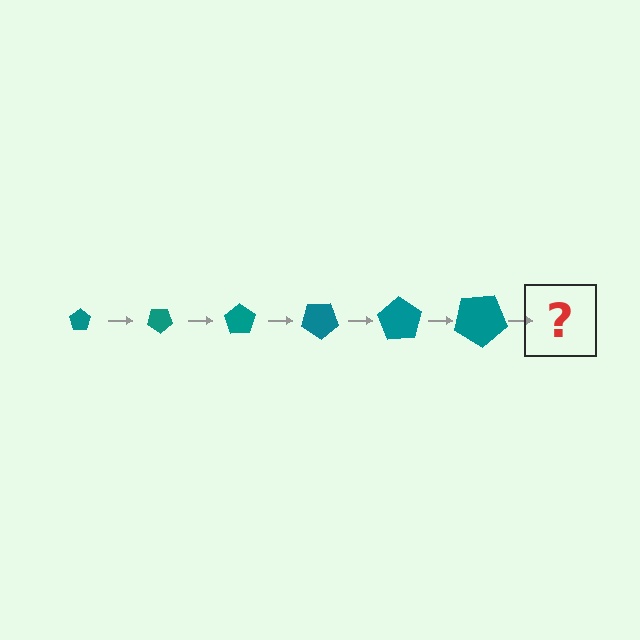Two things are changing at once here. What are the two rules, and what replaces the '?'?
The two rules are that the pentagon grows larger each step and it rotates 35 degrees each step. The '?' should be a pentagon, larger than the previous one and rotated 210 degrees from the start.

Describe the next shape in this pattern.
It should be a pentagon, larger than the previous one and rotated 210 degrees from the start.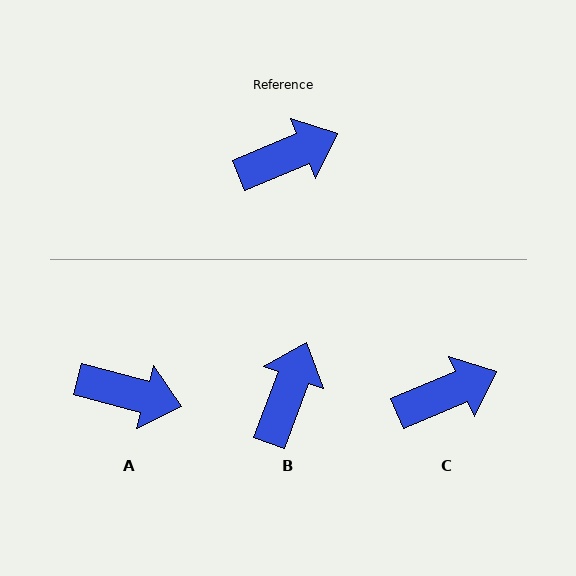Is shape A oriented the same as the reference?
No, it is off by about 38 degrees.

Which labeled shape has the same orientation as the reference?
C.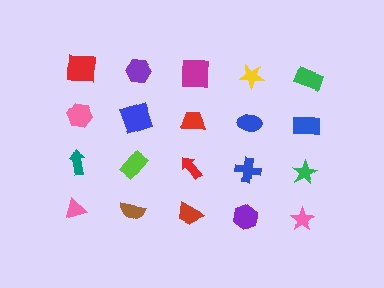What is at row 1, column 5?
A green rectangle.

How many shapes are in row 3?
5 shapes.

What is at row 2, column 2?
A blue square.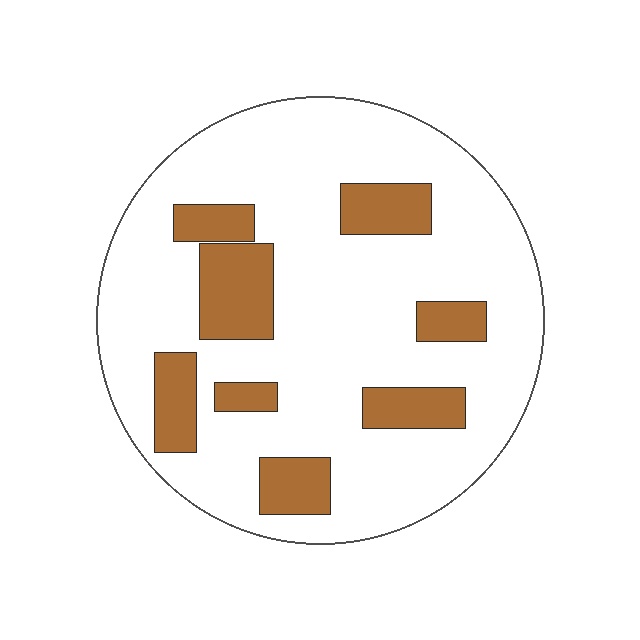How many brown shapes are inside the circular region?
8.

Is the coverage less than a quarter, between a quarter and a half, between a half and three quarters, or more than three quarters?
Less than a quarter.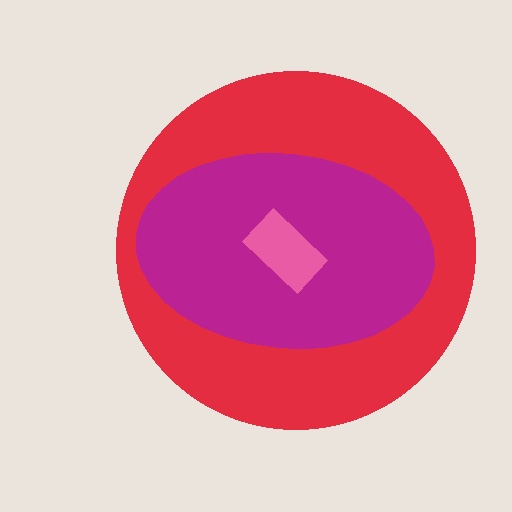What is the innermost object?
The pink rectangle.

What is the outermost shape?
The red circle.